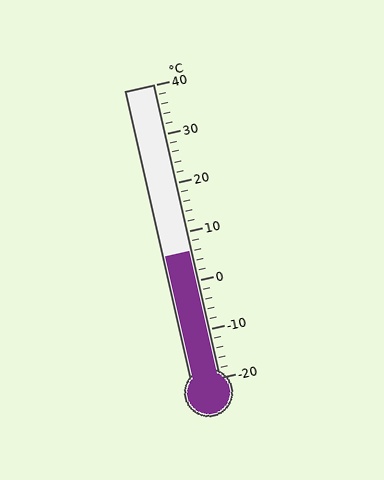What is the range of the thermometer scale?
The thermometer scale ranges from -20°C to 40°C.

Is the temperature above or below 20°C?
The temperature is below 20°C.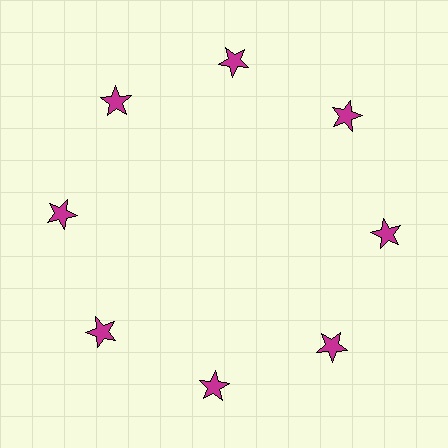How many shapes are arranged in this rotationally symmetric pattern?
There are 8 shapes, arranged in 8 groups of 1.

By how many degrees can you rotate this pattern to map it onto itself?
The pattern maps onto itself every 45 degrees of rotation.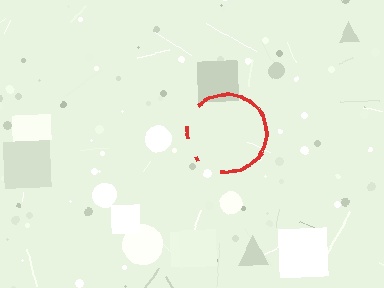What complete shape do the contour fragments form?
The contour fragments form a circle.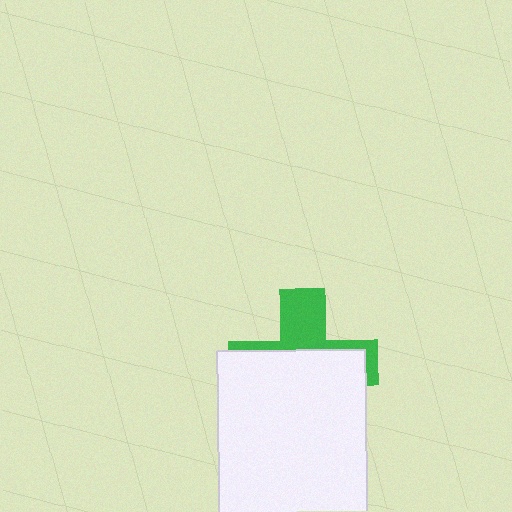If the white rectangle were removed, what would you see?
You would see the complete green cross.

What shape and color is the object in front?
The object in front is a white rectangle.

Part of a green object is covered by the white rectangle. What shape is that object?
It is a cross.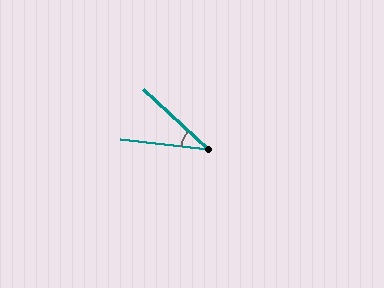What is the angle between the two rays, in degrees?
Approximately 36 degrees.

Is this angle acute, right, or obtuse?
It is acute.